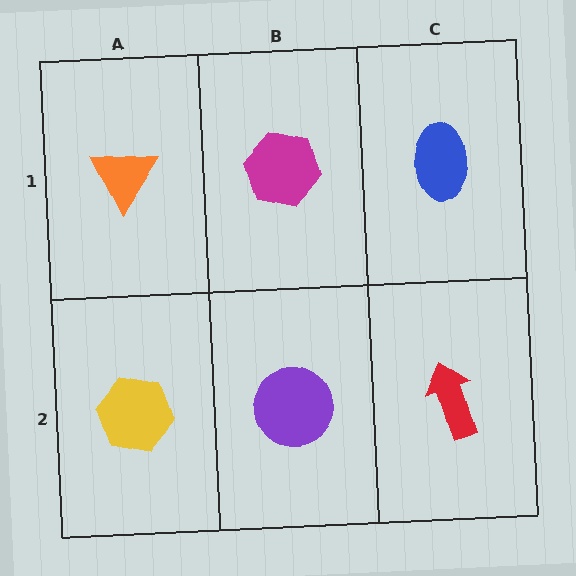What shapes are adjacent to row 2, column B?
A magenta hexagon (row 1, column B), a yellow hexagon (row 2, column A), a red arrow (row 2, column C).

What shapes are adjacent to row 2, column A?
An orange triangle (row 1, column A), a purple circle (row 2, column B).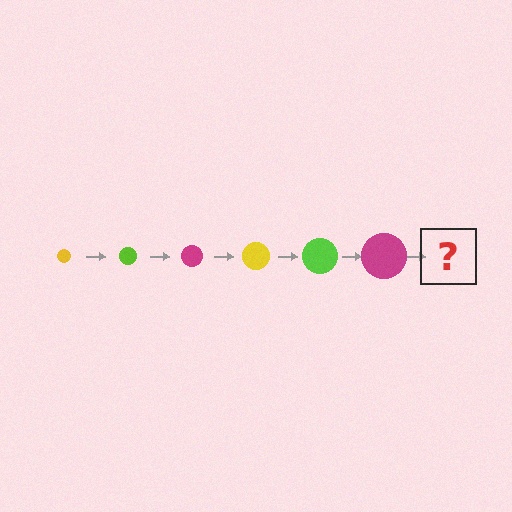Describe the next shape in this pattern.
It should be a yellow circle, larger than the previous one.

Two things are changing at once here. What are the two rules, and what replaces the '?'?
The two rules are that the circle grows larger each step and the color cycles through yellow, lime, and magenta. The '?' should be a yellow circle, larger than the previous one.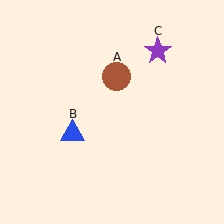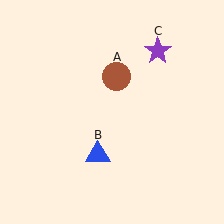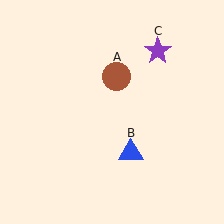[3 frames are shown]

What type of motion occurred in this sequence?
The blue triangle (object B) rotated counterclockwise around the center of the scene.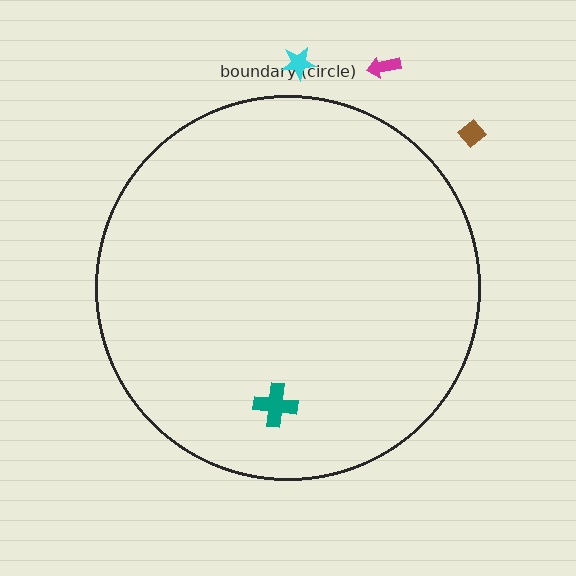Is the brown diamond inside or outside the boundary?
Outside.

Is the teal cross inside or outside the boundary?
Inside.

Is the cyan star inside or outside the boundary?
Outside.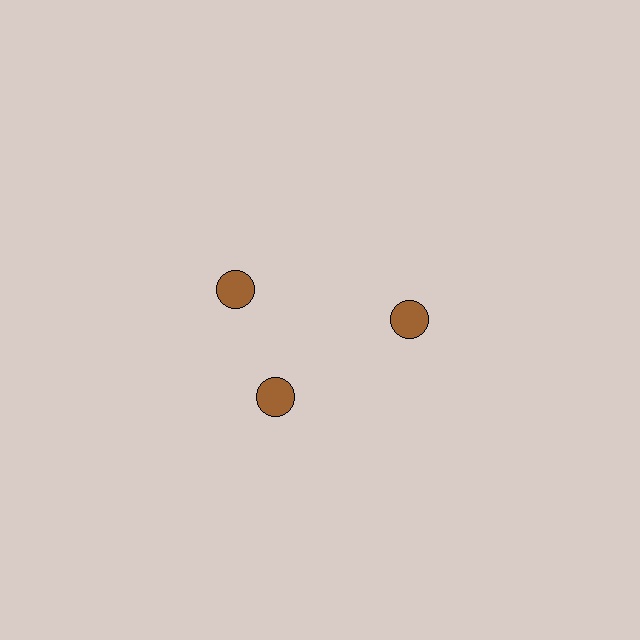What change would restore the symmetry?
The symmetry would be restored by rotating it back into even spacing with its neighbors so that all 3 circles sit at equal angles and equal distance from the center.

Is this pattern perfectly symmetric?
No. The 3 brown circles are arranged in a ring, but one element near the 11 o'clock position is rotated out of alignment along the ring, breaking the 3-fold rotational symmetry.